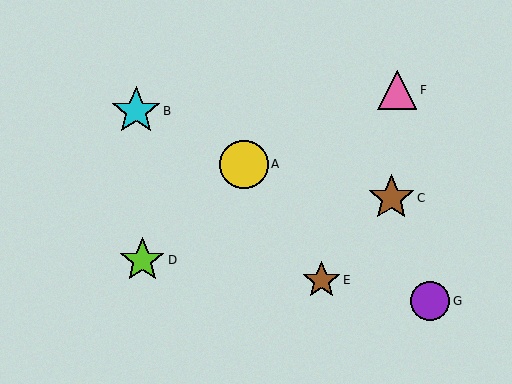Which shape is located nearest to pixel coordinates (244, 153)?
The yellow circle (labeled A) at (244, 164) is nearest to that location.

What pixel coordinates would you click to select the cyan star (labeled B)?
Click at (136, 111) to select the cyan star B.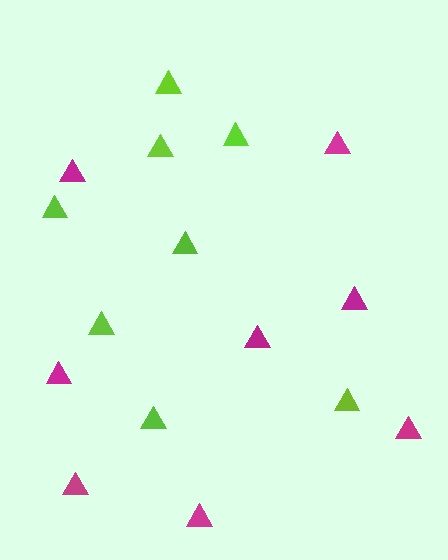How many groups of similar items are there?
There are 2 groups: one group of lime triangles (8) and one group of magenta triangles (8).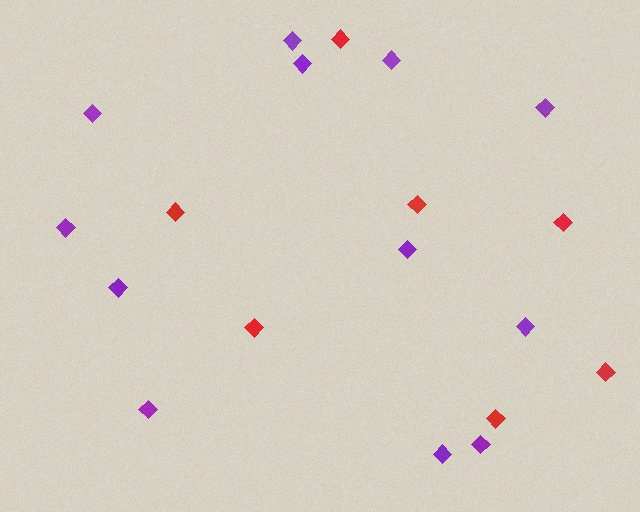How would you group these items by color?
There are 2 groups: one group of red diamonds (7) and one group of purple diamonds (12).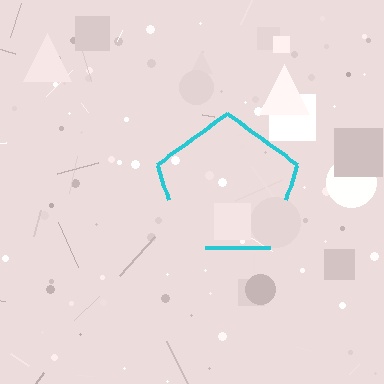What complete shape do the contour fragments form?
The contour fragments form a pentagon.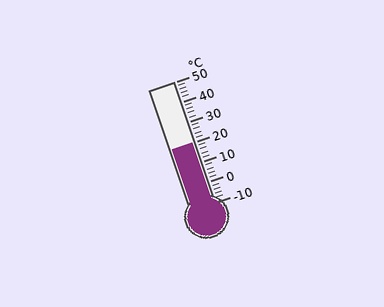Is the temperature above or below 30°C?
The temperature is below 30°C.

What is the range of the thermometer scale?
The thermometer scale ranges from -10°C to 50°C.